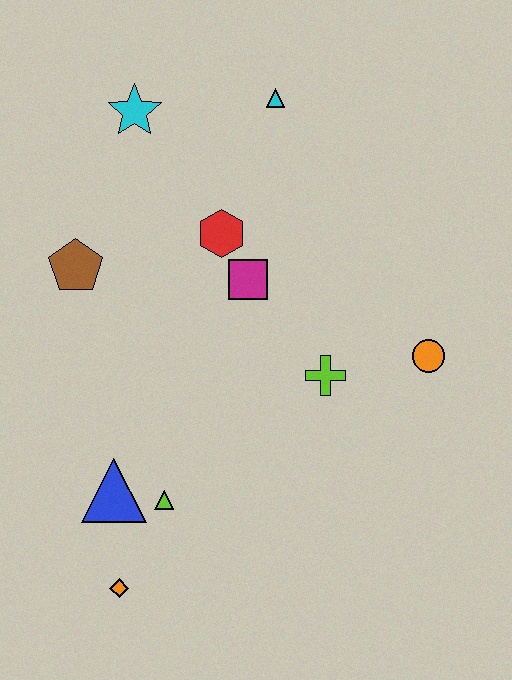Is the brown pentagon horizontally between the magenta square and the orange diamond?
No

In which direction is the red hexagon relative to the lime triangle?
The red hexagon is above the lime triangle.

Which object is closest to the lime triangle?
The blue triangle is closest to the lime triangle.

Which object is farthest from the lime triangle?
The cyan triangle is farthest from the lime triangle.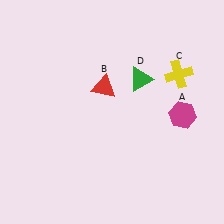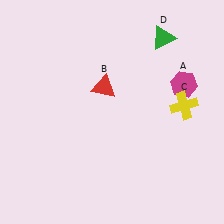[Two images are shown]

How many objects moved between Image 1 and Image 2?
3 objects moved between the two images.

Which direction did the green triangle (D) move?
The green triangle (D) moved up.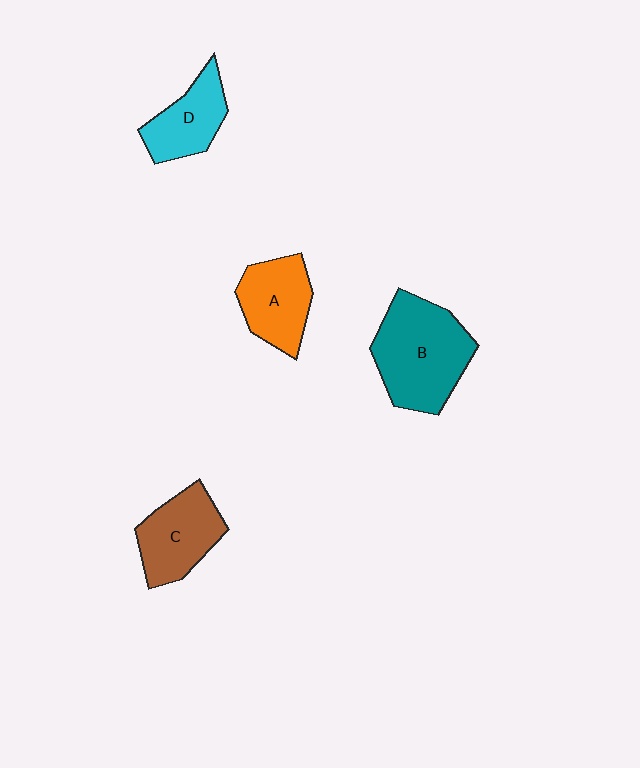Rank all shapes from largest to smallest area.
From largest to smallest: B (teal), C (brown), A (orange), D (cyan).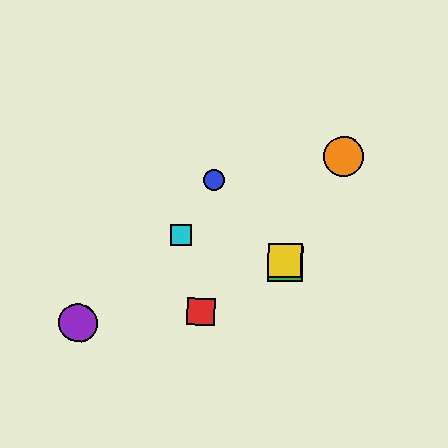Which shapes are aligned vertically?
The green square, the yellow square are aligned vertically.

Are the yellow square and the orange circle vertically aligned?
No, the yellow square is at x≈285 and the orange circle is at x≈344.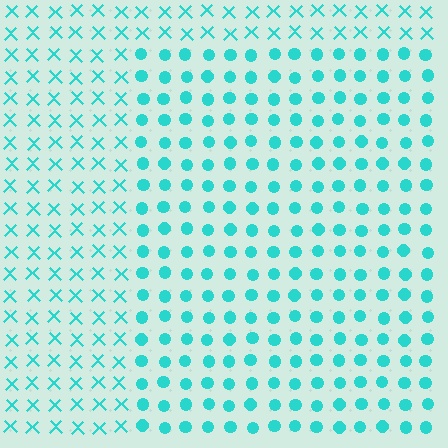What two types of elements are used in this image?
The image uses circles inside the rectangle region and X marks outside it.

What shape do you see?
I see a rectangle.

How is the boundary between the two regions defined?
The boundary is defined by a change in element shape: circles inside vs. X marks outside. All elements share the same color and spacing.